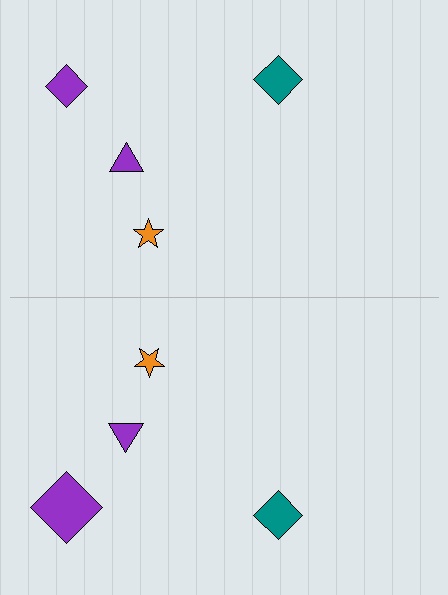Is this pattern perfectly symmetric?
No, the pattern is not perfectly symmetric. The purple diamond on the bottom side has a different size than its mirror counterpart.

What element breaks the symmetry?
The purple diamond on the bottom side has a different size than its mirror counterpart.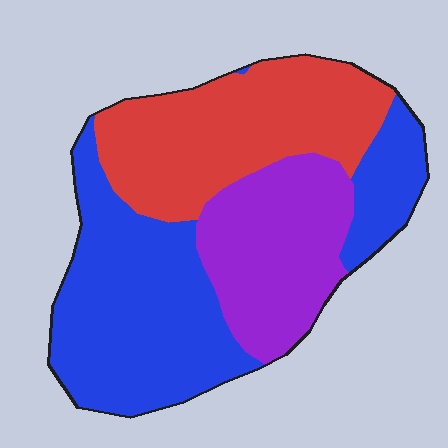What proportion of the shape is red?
Red covers 32% of the shape.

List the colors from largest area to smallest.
From largest to smallest: blue, red, purple.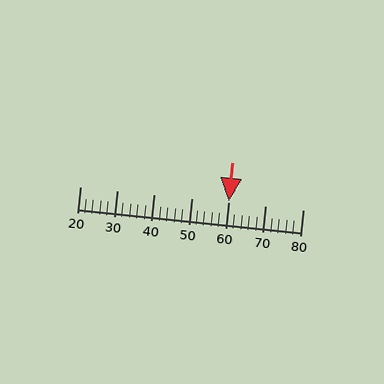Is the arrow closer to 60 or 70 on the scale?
The arrow is closer to 60.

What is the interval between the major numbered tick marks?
The major tick marks are spaced 10 units apart.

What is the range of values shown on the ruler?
The ruler shows values from 20 to 80.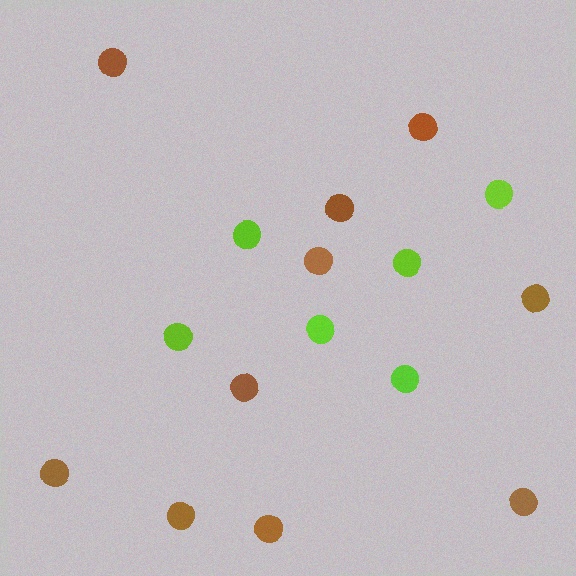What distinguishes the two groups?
There are 2 groups: one group of brown circles (10) and one group of lime circles (6).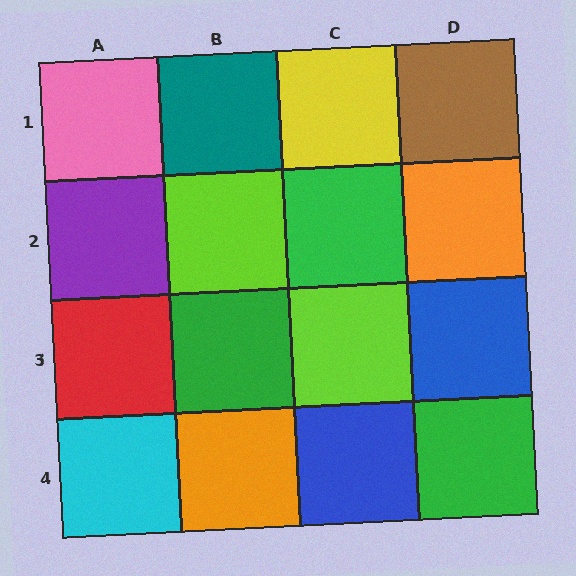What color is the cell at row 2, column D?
Orange.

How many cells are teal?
1 cell is teal.